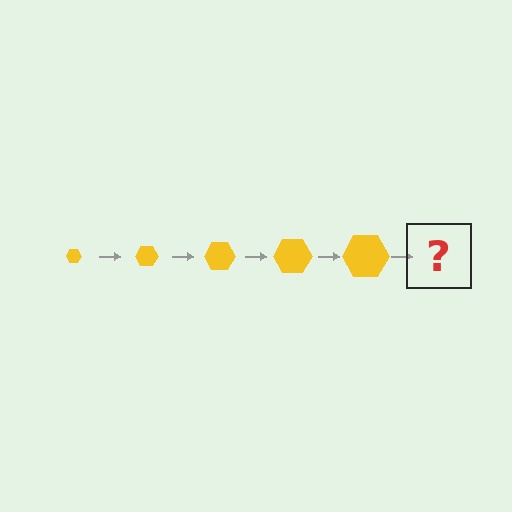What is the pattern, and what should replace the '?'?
The pattern is that the hexagon gets progressively larger each step. The '?' should be a yellow hexagon, larger than the previous one.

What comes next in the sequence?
The next element should be a yellow hexagon, larger than the previous one.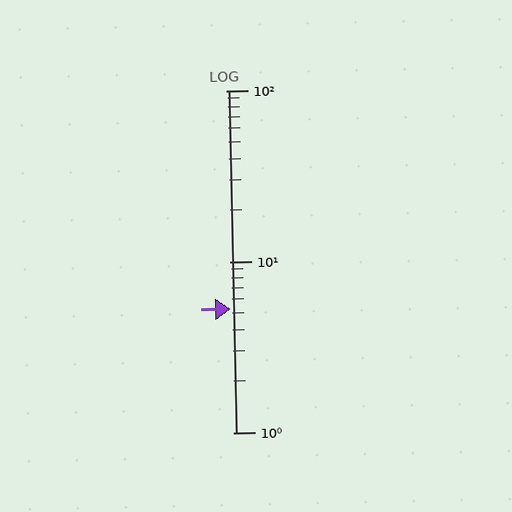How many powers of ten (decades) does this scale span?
The scale spans 2 decades, from 1 to 100.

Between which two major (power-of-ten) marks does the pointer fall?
The pointer is between 1 and 10.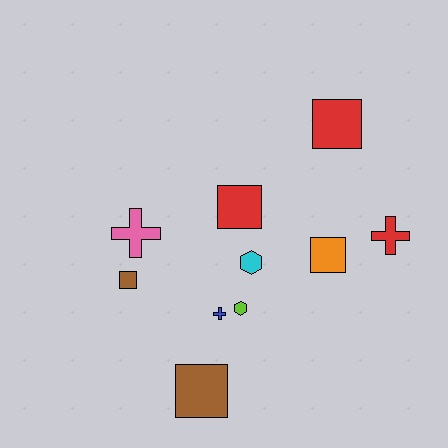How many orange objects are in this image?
There is 1 orange object.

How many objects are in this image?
There are 10 objects.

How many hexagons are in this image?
There are 2 hexagons.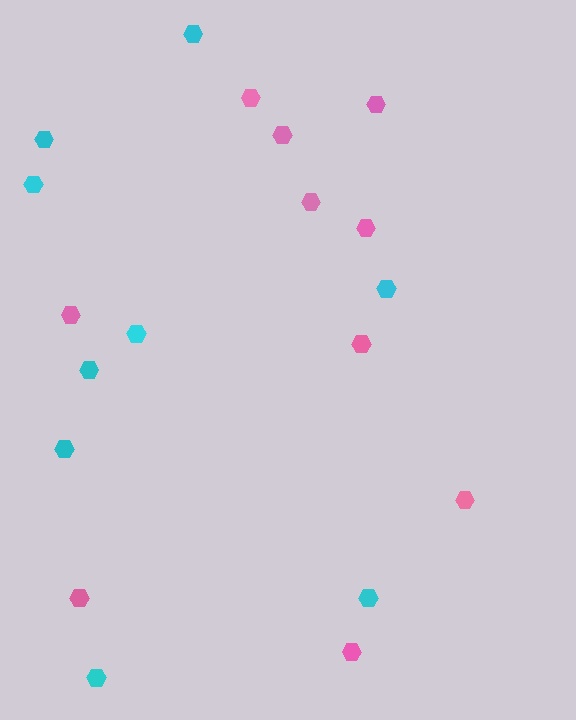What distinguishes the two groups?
There are 2 groups: one group of pink hexagons (10) and one group of cyan hexagons (9).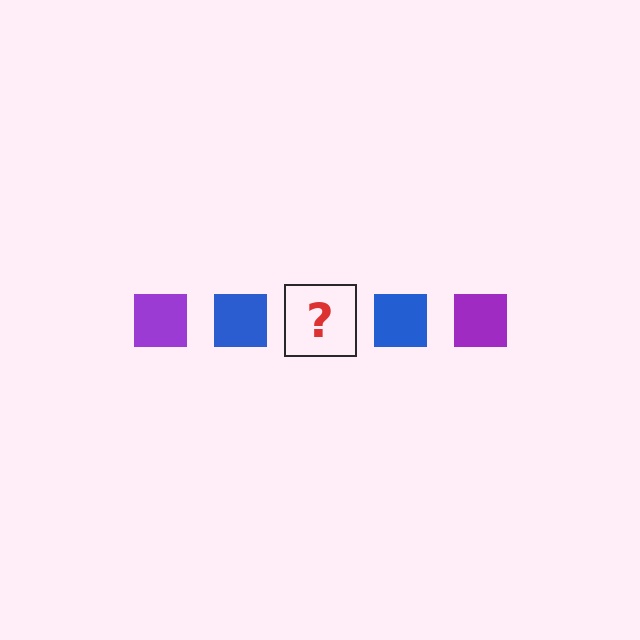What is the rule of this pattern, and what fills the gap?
The rule is that the pattern cycles through purple, blue squares. The gap should be filled with a purple square.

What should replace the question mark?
The question mark should be replaced with a purple square.